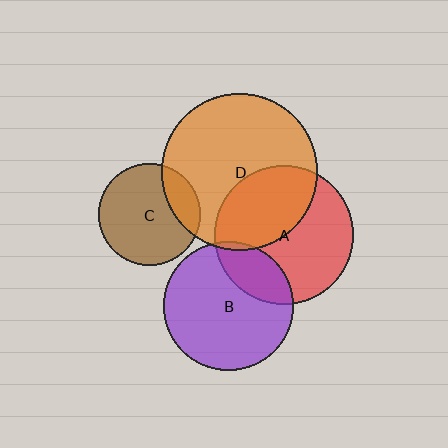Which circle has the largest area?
Circle D (orange).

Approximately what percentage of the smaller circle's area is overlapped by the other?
Approximately 20%.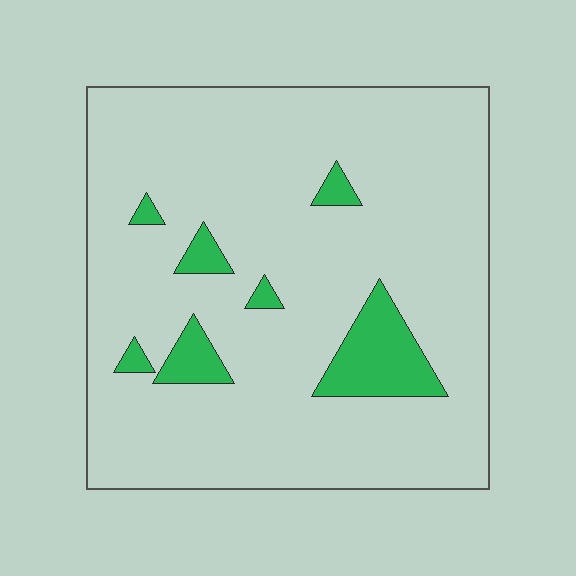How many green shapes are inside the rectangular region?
7.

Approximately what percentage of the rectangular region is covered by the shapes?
Approximately 10%.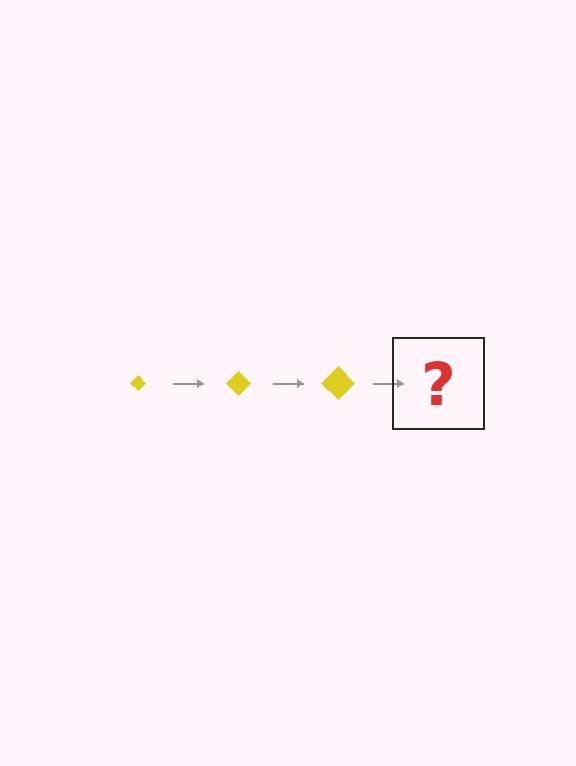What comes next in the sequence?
The next element should be a yellow diamond, larger than the previous one.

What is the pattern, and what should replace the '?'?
The pattern is that the diamond gets progressively larger each step. The '?' should be a yellow diamond, larger than the previous one.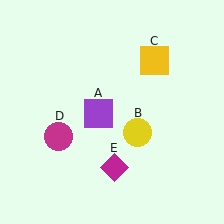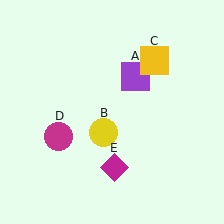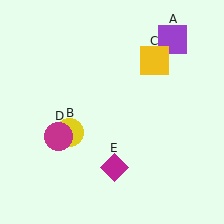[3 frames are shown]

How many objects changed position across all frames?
2 objects changed position: purple square (object A), yellow circle (object B).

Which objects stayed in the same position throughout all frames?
Yellow square (object C) and magenta circle (object D) and magenta diamond (object E) remained stationary.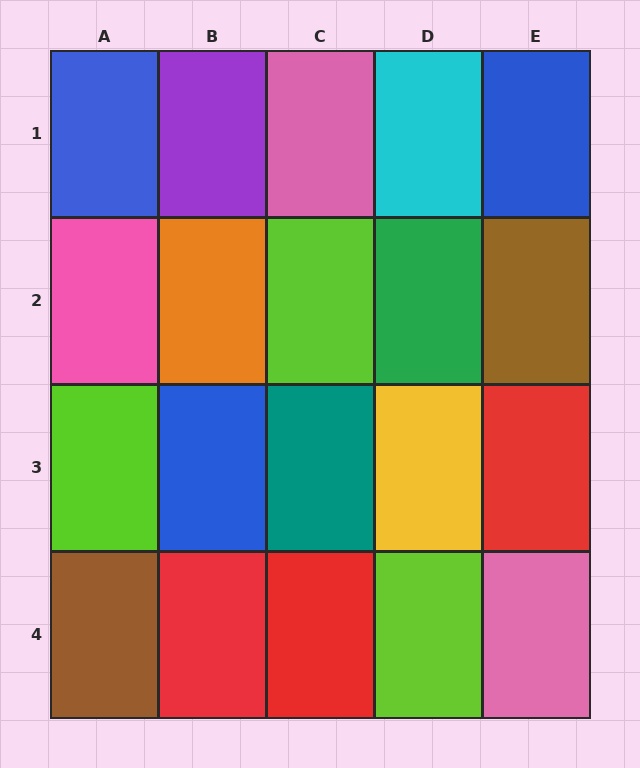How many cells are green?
1 cell is green.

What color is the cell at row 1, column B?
Purple.